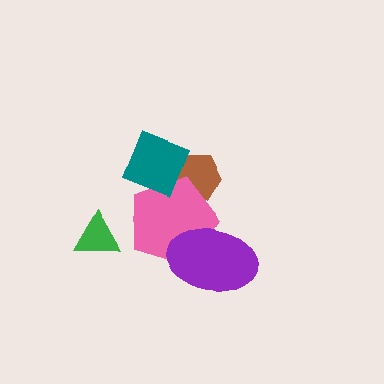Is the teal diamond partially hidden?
No, no other shape covers it.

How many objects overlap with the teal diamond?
3 objects overlap with the teal diamond.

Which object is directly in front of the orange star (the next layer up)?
The brown hexagon is directly in front of the orange star.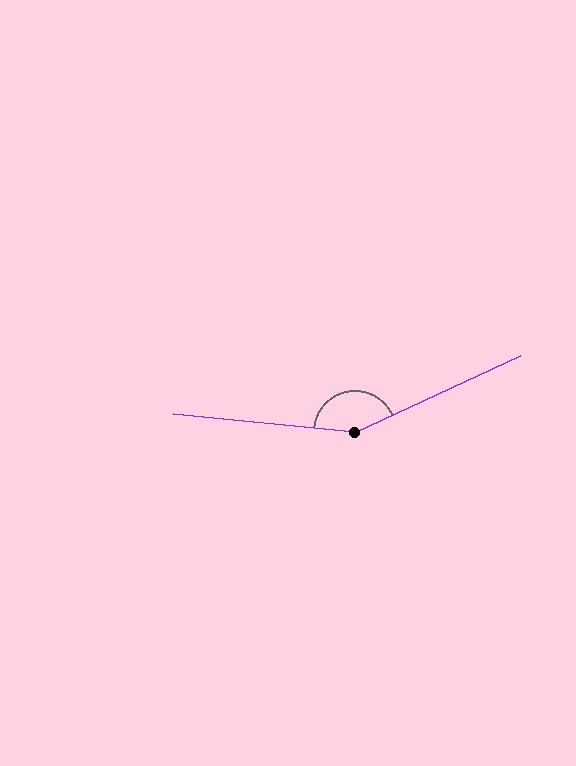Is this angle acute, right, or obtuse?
It is obtuse.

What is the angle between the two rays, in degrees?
Approximately 150 degrees.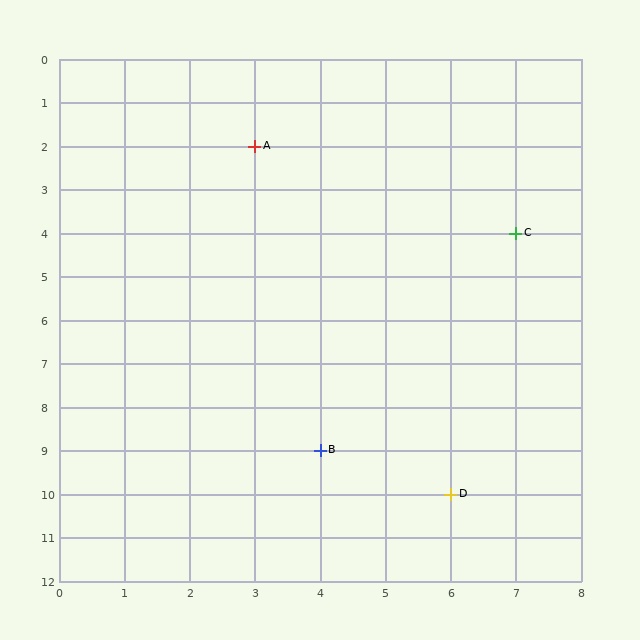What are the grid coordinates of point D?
Point D is at grid coordinates (6, 10).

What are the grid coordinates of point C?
Point C is at grid coordinates (7, 4).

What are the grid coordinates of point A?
Point A is at grid coordinates (3, 2).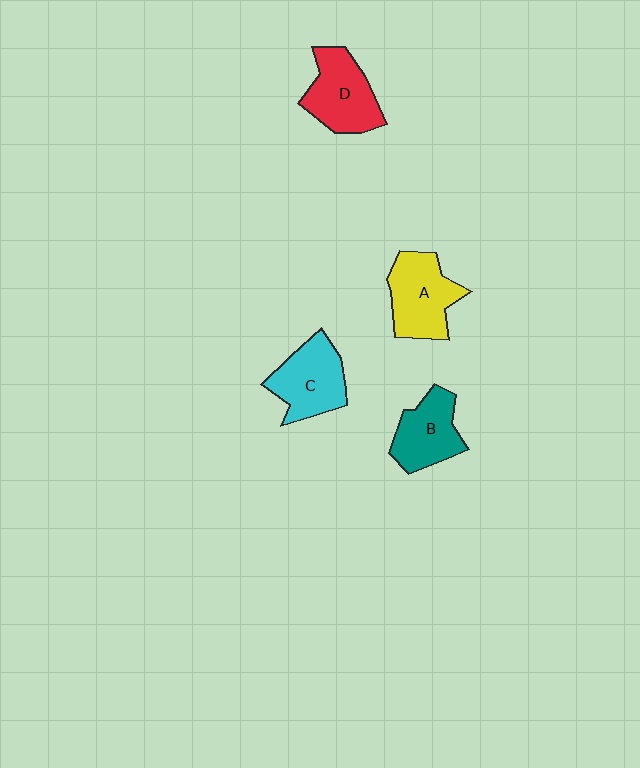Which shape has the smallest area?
Shape B (teal).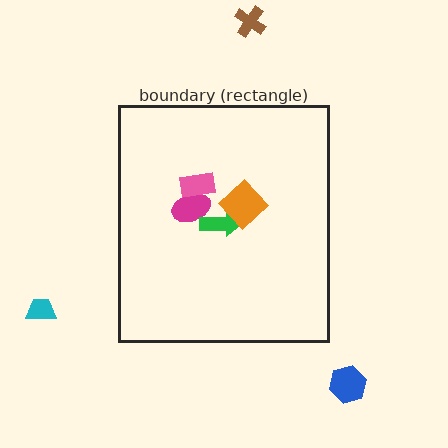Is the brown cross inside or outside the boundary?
Outside.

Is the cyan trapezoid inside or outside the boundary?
Outside.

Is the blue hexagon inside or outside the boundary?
Outside.